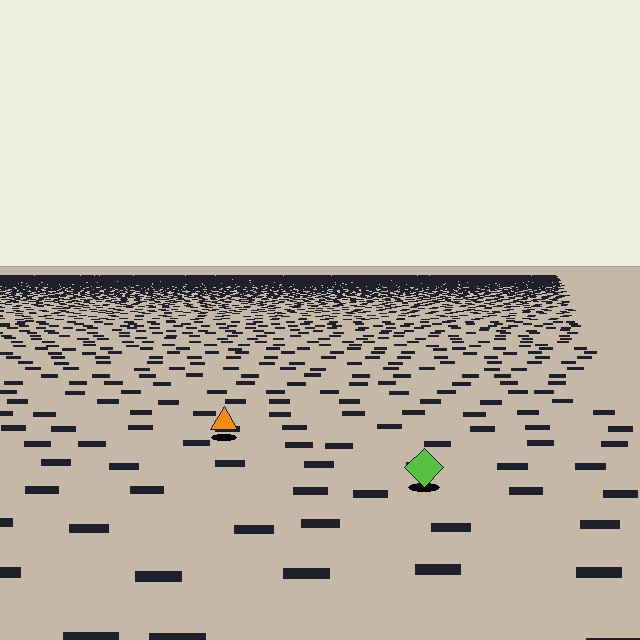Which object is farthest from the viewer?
The orange triangle is farthest from the viewer. It appears smaller and the ground texture around it is denser.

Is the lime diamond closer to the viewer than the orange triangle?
Yes. The lime diamond is closer — you can tell from the texture gradient: the ground texture is coarser near it.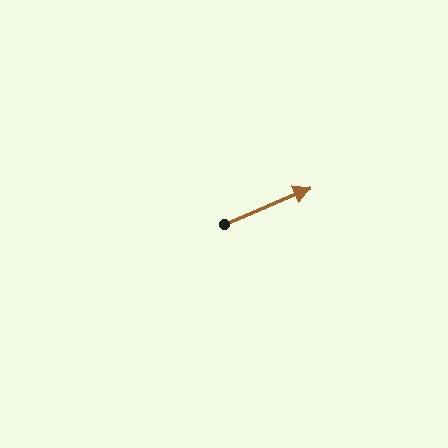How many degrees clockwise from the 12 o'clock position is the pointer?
Approximately 67 degrees.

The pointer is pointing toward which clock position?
Roughly 2 o'clock.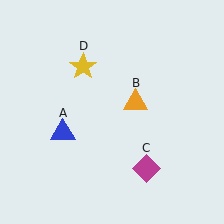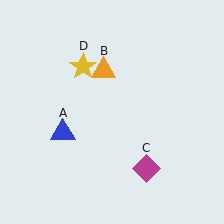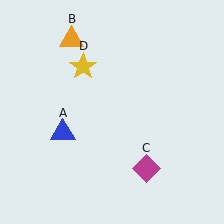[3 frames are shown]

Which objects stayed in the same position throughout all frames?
Blue triangle (object A) and magenta diamond (object C) and yellow star (object D) remained stationary.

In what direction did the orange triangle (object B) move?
The orange triangle (object B) moved up and to the left.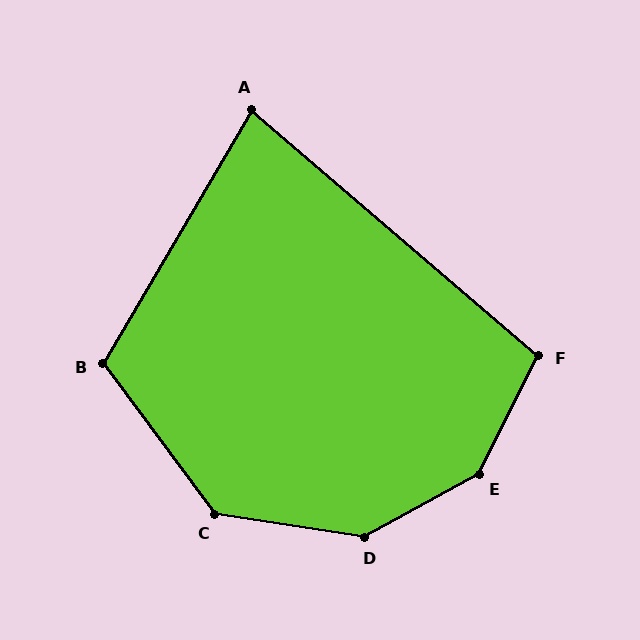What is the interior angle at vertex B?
Approximately 113 degrees (obtuse).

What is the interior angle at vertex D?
Approximately 143 degrees (obtuse).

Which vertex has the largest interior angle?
E, at approximately 145 degrees.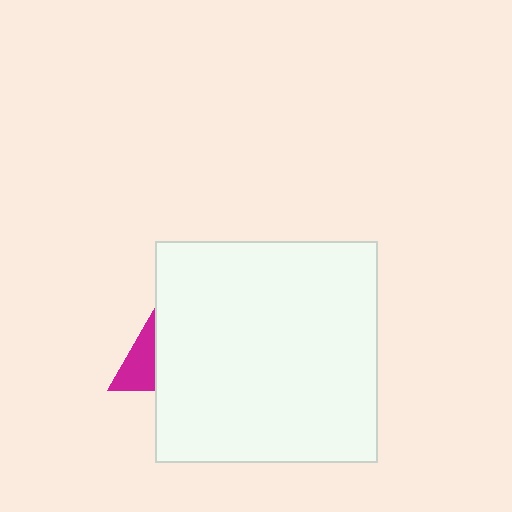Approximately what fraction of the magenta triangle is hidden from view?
Roughly 60% of the magenta triangle is hidden behind the white square.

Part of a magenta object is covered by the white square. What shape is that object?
It is a triangle.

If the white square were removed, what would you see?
You would see the complete magenta triangle.